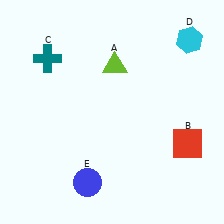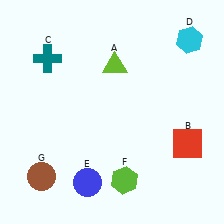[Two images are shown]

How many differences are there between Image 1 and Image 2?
There are 2 differences between the two images.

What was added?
A lime hexagon (F), a brown circle (G) were added in Image 2.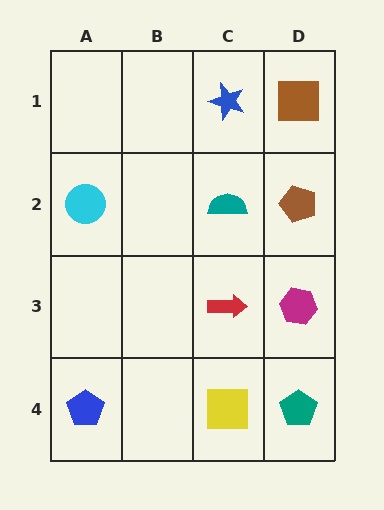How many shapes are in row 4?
3 shapes.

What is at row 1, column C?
A blue star.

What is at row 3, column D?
A magenta hexagon.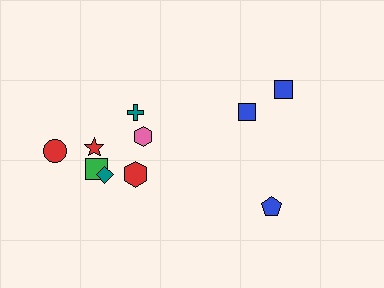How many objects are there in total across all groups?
There are 10 objects.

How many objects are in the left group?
There are 7 objects.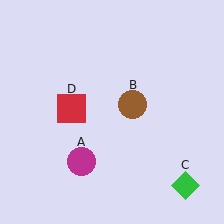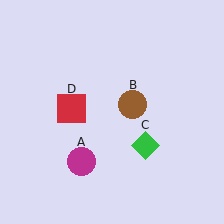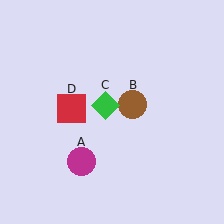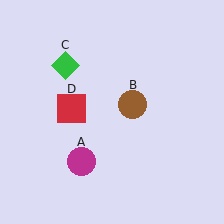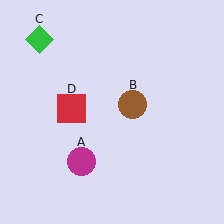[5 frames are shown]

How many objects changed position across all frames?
1 object changed position: green diamond (object C).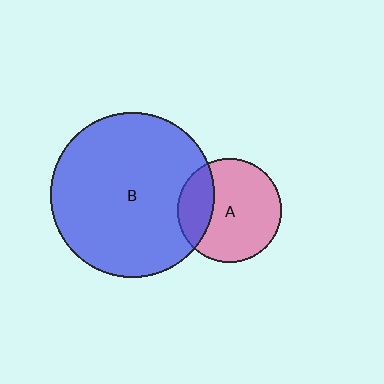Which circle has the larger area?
Circle B (blue).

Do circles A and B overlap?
Yes.